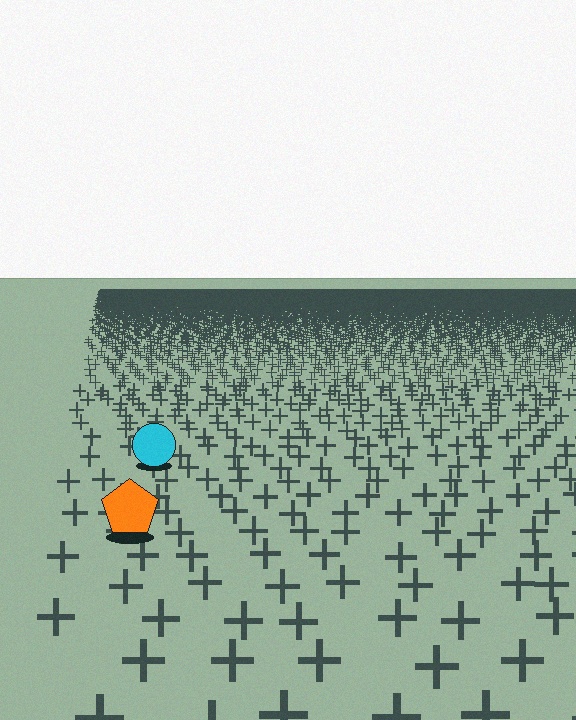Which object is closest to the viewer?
The orange pentagon is closest. The texture marks near it are larger and more spread out.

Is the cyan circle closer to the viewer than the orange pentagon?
No. The orange pentagon is closer — you can tell from the texture gradient: the ground texture is coarser near it.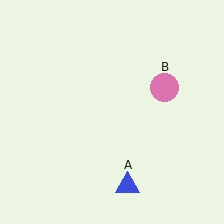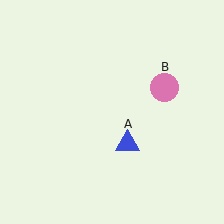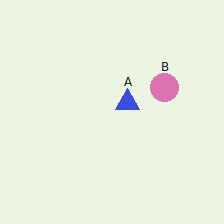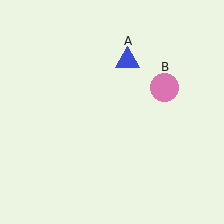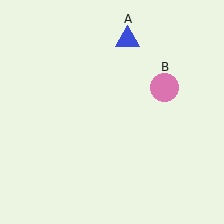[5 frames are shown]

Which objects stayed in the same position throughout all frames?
Pink circle (object B) remained stationary.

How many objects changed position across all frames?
1 object changed position: blue triangle (object A).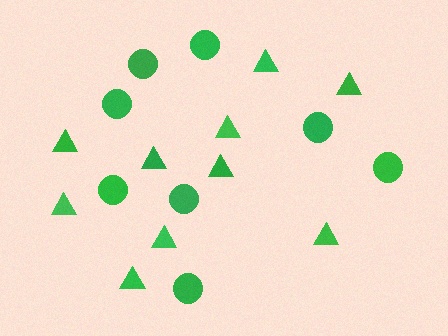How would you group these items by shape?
There are 2 groups: one group of circles (8) and one group of triangles (10).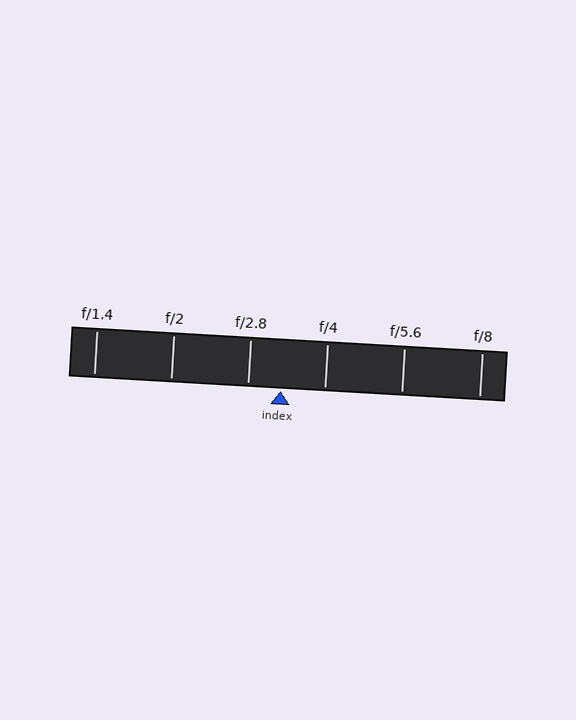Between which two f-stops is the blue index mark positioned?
The index mark is between f/2.8 and f/4.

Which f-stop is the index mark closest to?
The index mark is closest to f/2.8.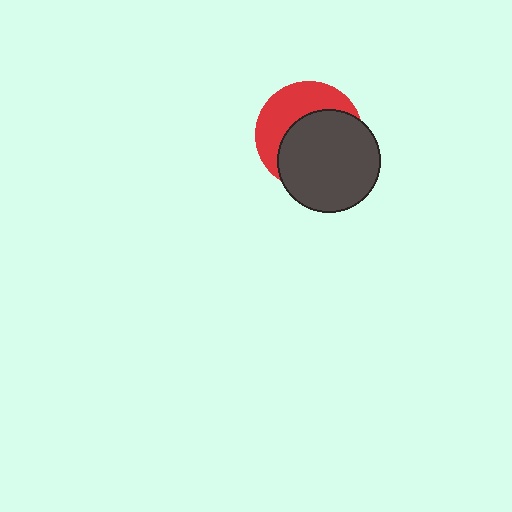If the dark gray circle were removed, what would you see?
You would see the complete red circle.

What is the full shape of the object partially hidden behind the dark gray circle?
The partially hidden object is a red circle.